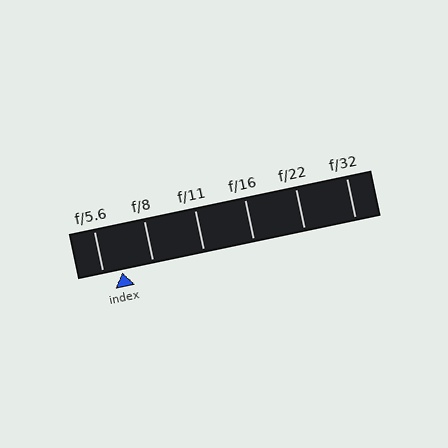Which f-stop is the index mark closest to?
The index mark is closest to f/5.6.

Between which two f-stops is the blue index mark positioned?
The index mark is between f/5.6 and f/8.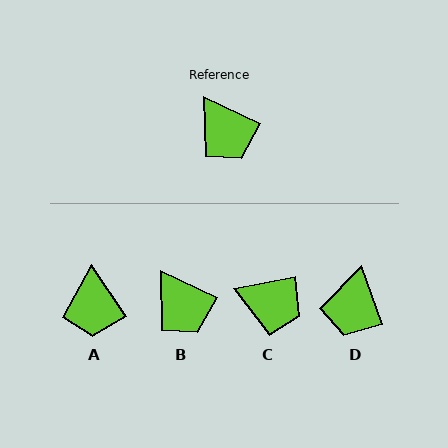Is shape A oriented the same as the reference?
No, it is off by about 30 degrees.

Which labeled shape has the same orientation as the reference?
B.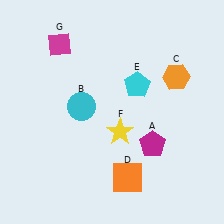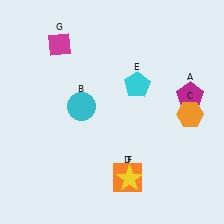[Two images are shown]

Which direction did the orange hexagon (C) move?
The orange hexagon (C) moved down.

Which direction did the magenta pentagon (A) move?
The magenta pentagon (A) moved up.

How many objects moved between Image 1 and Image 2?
3 objects moved between the two images.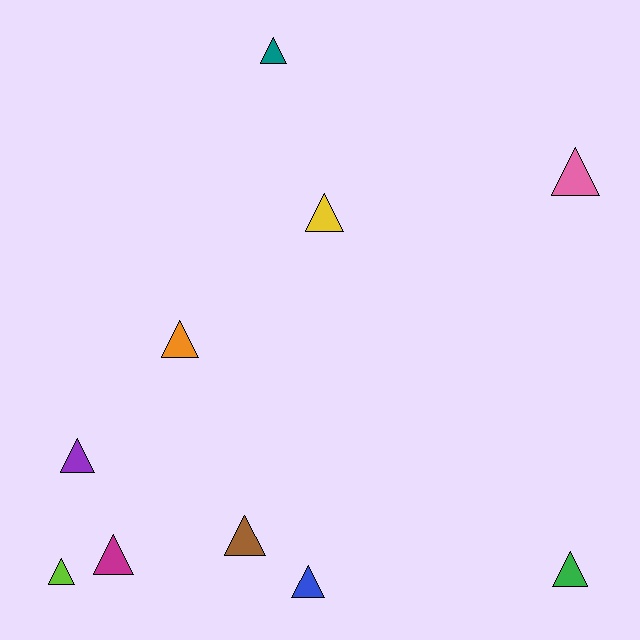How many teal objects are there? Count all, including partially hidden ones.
There is 1 teal object.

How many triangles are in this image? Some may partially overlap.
There are 10 triangles.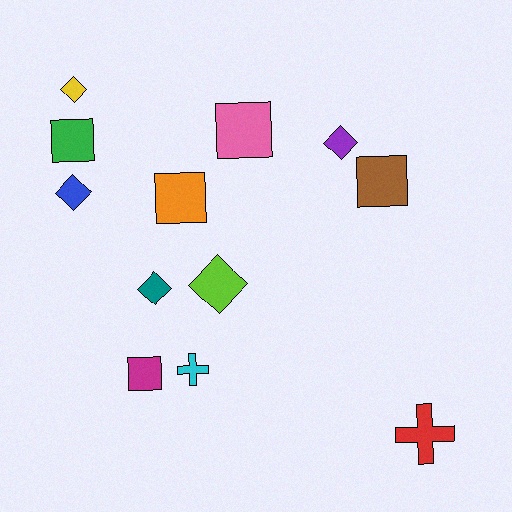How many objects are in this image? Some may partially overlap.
There are 12 objects.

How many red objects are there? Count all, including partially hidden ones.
There is 1 red object.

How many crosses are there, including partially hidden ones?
There are 2 crosses.